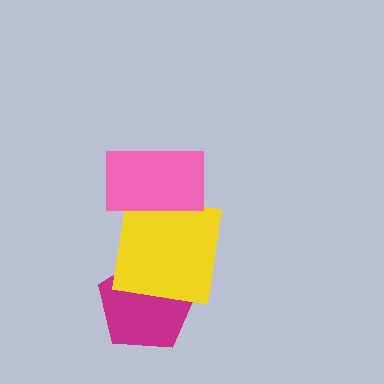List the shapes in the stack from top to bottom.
From top to bottom: the pink rectangle, the yellow square, the magenta pentagon.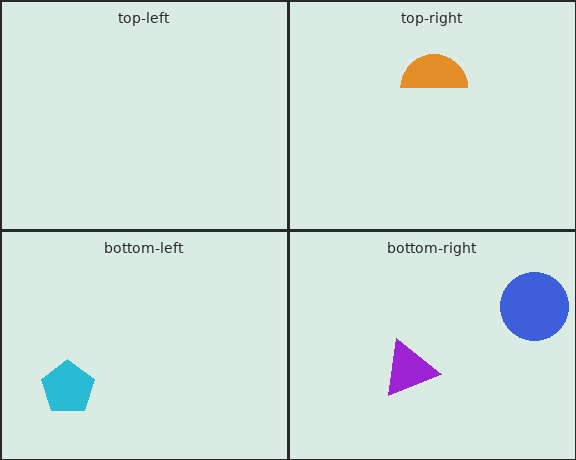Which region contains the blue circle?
The bottom-right region.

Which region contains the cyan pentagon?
The bottom-left region.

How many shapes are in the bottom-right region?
2.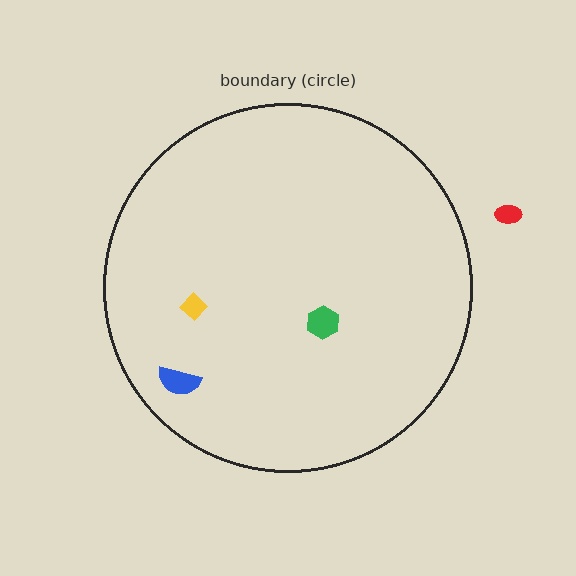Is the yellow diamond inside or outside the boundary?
Inside.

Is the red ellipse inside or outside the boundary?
Outside.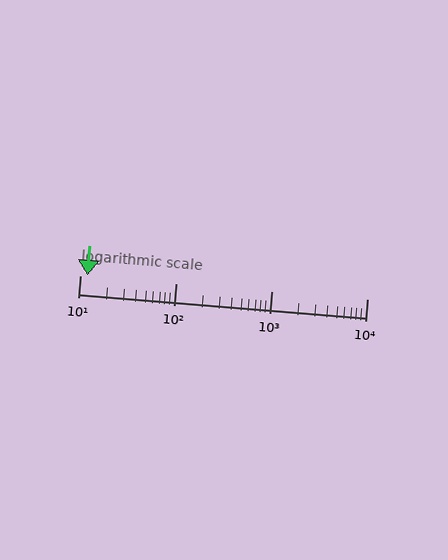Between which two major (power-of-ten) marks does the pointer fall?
The pointer is between 10 and 100.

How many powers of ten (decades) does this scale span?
The scale spans 3 decades, from 10 to 10000.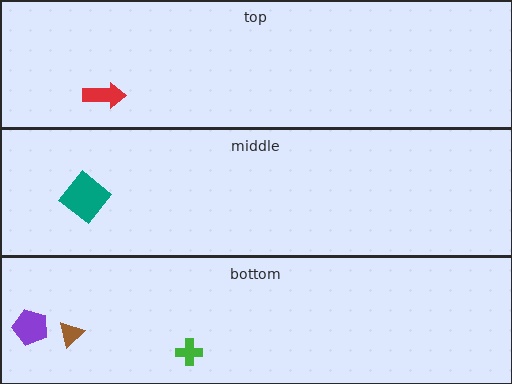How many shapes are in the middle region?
1.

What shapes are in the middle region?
The teal diamond.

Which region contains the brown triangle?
The bottom region.